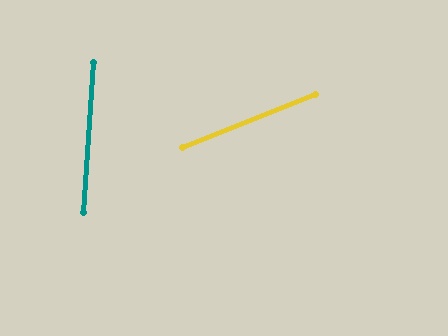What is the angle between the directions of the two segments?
Approximately 64 degrees.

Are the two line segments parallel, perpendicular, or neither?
Neither parallel nor perpendicular — they differ by about 64°.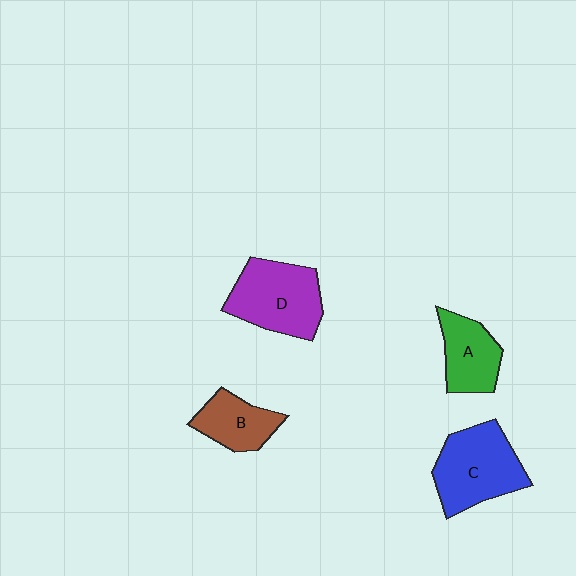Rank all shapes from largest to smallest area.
From largest to smallest: C (blue), D (purple), A (green), B (brown).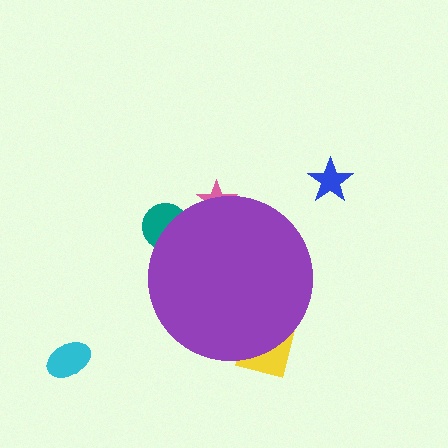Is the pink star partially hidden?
Yes, the pink star is partially hidden behind the purple circle.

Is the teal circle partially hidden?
Yes, the teal circle is partially hidden behind the purple circle.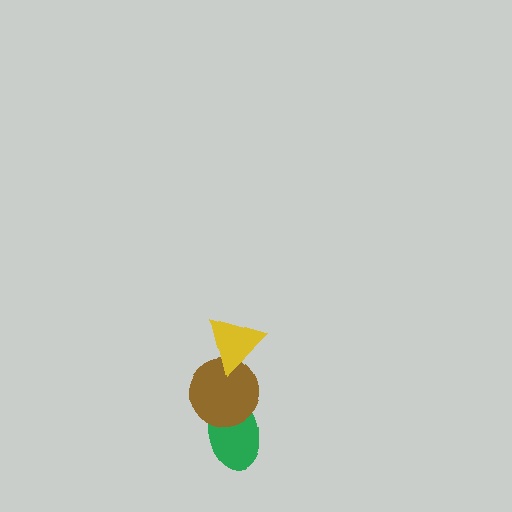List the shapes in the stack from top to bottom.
From top to bottom: the yellow triangle, the brown circle, the green ellipse.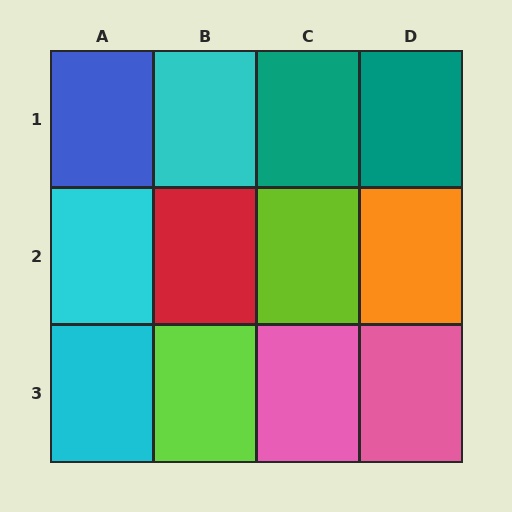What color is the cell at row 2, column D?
Orange.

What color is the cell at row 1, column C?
Teal.